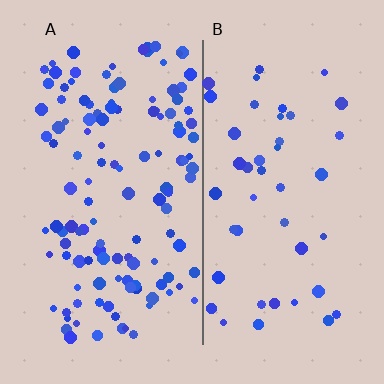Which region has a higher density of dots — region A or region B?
A (the left).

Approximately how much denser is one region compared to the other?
Approximately 2.8× — region A over region B.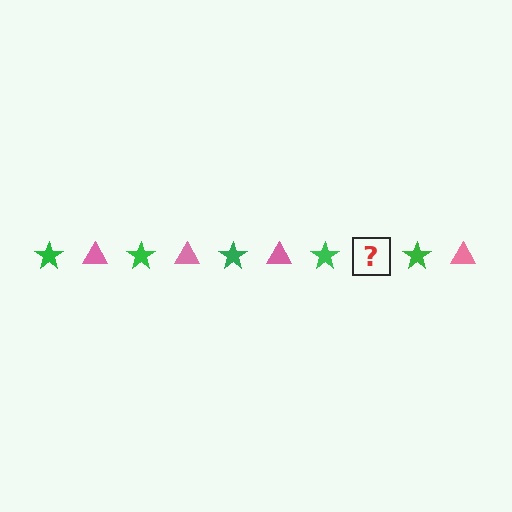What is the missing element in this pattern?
The missing element is a pink triangle.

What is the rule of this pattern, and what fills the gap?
The rule is that the pattern alternates between green star and pink triangle. The gap should be filled with a pink triangle.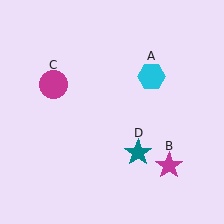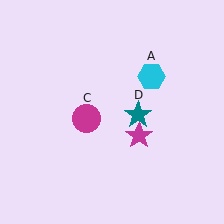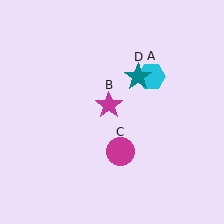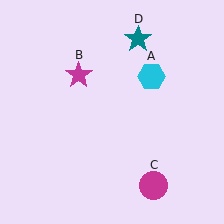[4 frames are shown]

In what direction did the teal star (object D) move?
The teal star (object D) moved up.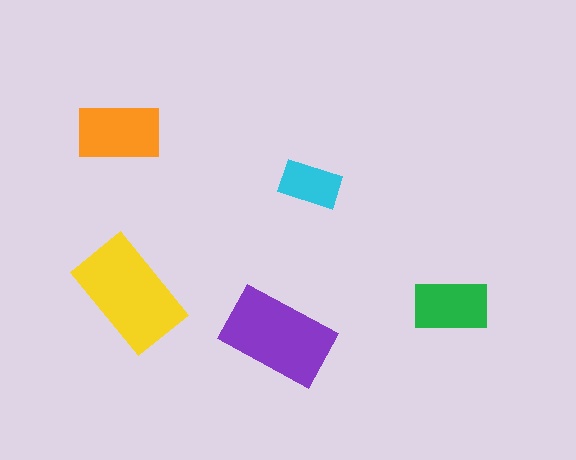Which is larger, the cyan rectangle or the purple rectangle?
The purple one.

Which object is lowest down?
The purple rectangle is bottommost.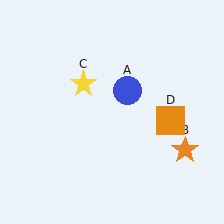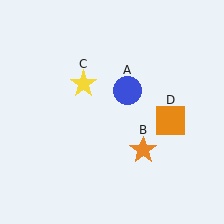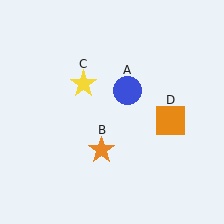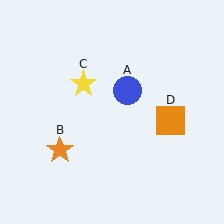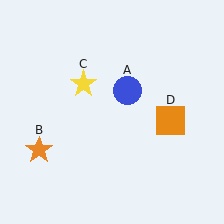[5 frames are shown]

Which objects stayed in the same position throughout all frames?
Blue circle (object A) and yellow star (object C) and orange square (object D) remained stationary.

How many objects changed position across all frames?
1 object changed position: orange star (object B).